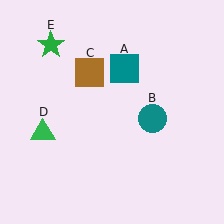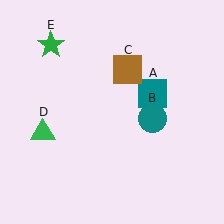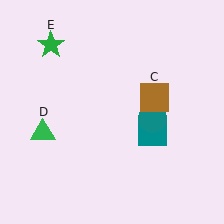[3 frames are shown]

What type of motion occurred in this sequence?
The teal square (object A), brown square (object C) rotated clockwise around the center of the scene.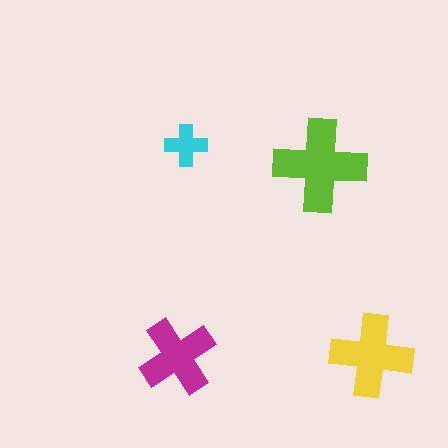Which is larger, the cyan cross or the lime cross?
The lime one.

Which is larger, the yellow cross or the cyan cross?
The yellow one.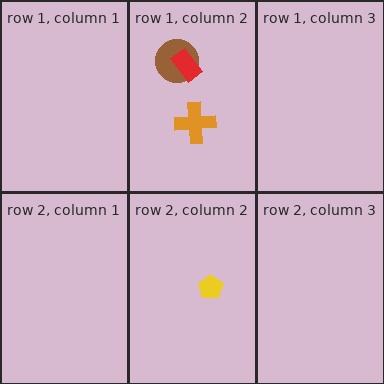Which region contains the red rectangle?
The row 1, column 2 region.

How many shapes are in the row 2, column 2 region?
1.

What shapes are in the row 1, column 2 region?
The brown circle, the orange cross, the red rectangle.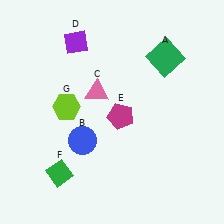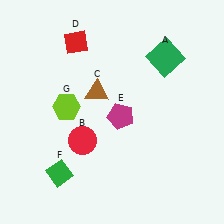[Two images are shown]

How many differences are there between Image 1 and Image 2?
There are 3 differences between the two images.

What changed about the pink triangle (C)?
In Image 1, C is pink. In Image 2, it changed to brown.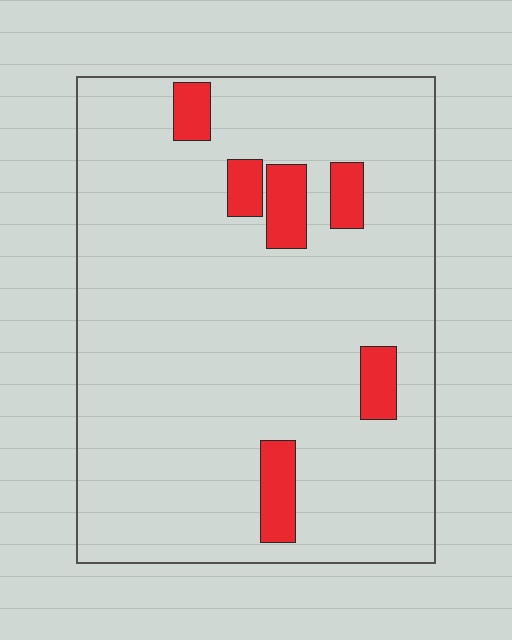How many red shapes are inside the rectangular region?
6.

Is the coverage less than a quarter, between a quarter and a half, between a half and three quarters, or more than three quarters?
Less than a quarter.